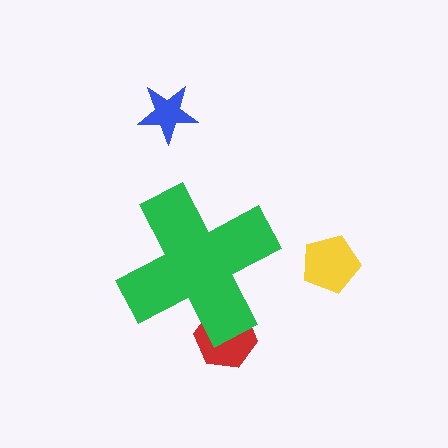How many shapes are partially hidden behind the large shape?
1 shape is partially hidden.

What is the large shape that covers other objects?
A green cross.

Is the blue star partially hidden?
No, the blue star is fully visible.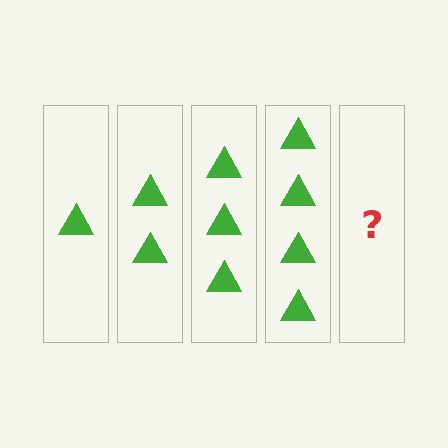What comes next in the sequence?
The next element should be 5 triangles.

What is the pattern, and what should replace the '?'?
The pattern is that each step adds one more triangle. The '?' should be 5 triangles.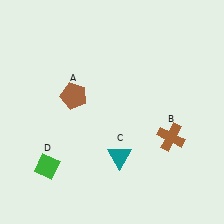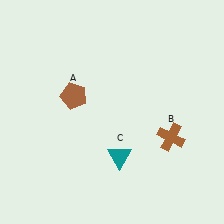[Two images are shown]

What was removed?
The green diamond (D) was removed in Image 2.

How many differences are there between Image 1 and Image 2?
There is 1 difference between the two images.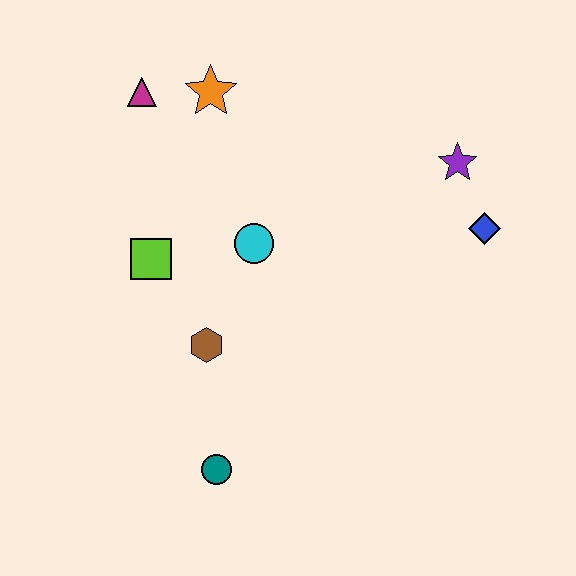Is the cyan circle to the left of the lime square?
No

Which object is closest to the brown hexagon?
The lime square is closest to the brown hexagon.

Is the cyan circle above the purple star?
No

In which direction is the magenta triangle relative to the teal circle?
The magenta triangle is above the teal circle.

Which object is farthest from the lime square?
The blue diamond is farthest from the lime square.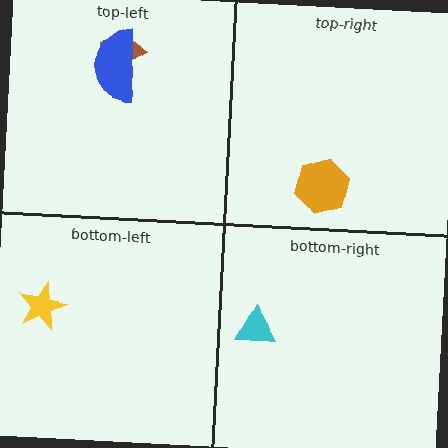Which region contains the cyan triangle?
The bottom-right region.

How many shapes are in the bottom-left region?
1.